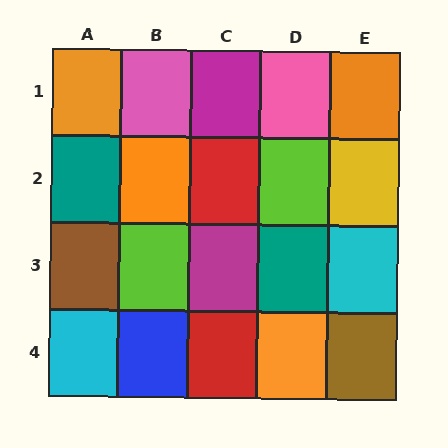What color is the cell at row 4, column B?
Blue.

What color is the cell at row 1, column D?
Pink.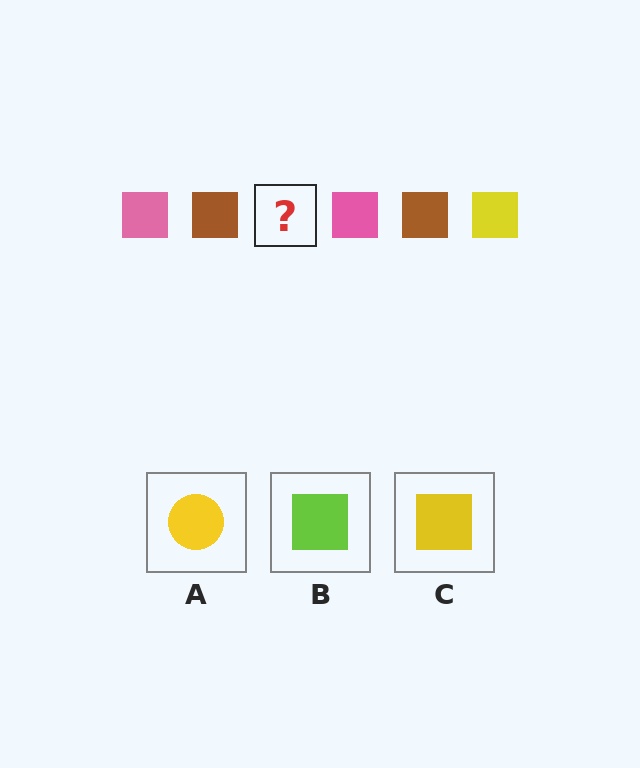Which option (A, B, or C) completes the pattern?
C.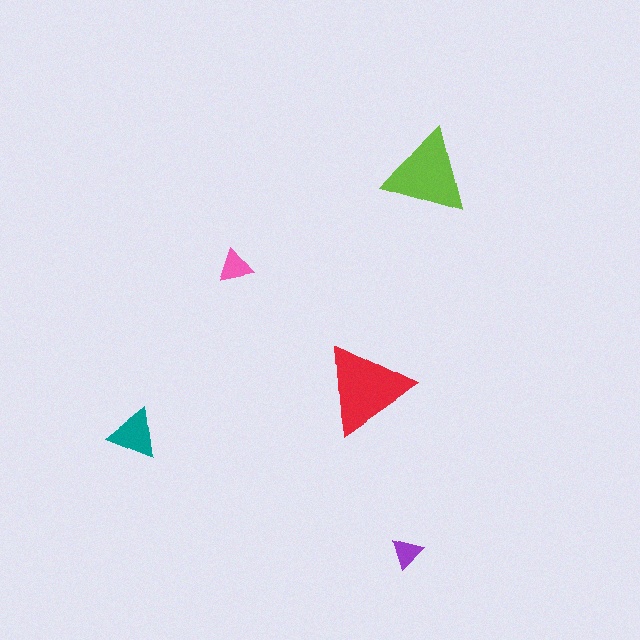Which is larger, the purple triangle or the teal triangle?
The teal one.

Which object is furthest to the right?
The lime triangle is rightmost.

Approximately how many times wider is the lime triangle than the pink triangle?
About 2.5 times wider.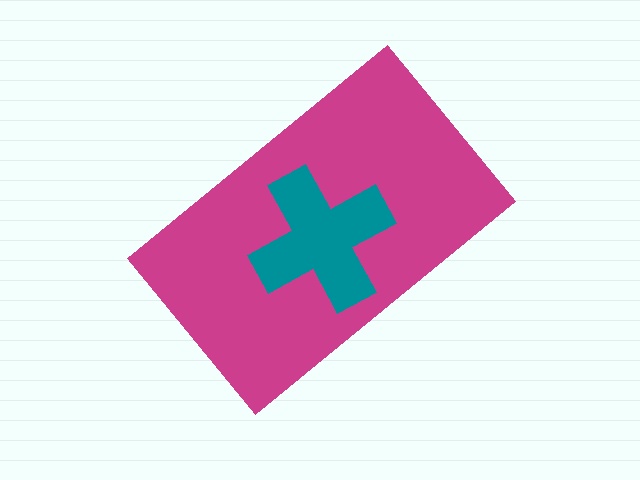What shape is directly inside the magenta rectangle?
The teal cross.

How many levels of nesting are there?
2.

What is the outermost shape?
The magenta rectangle.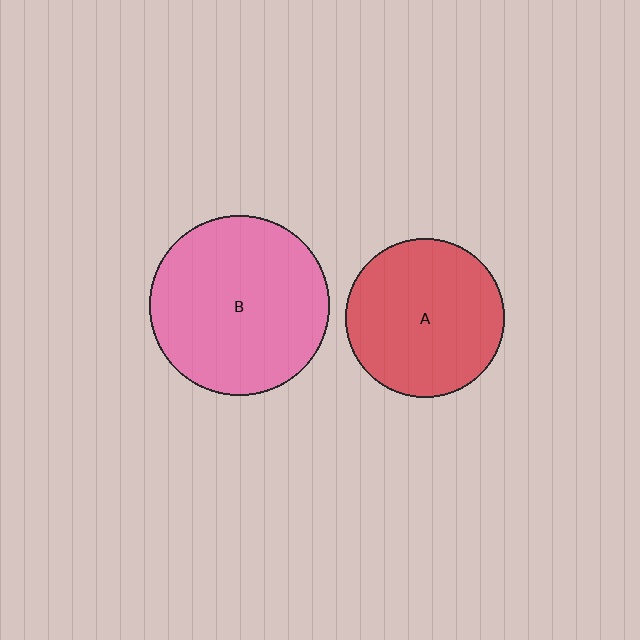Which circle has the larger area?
Circle B (pink).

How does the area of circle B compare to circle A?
Approximately 1.3 times.